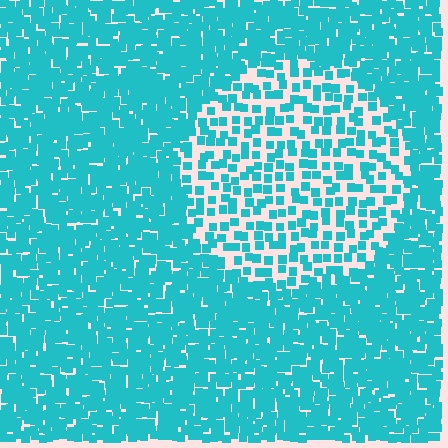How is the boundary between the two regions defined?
The boundary is defined by a change in element density (approximately 2.4x ratio). All elements are the same color, size, and shape.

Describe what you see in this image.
The image contains small cyan elements arranged at two different densities. A circle-shaped region is visible where the elements are less densely packed than the surrounding area.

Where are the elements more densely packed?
The elements are more densely packed outside the circle boundary.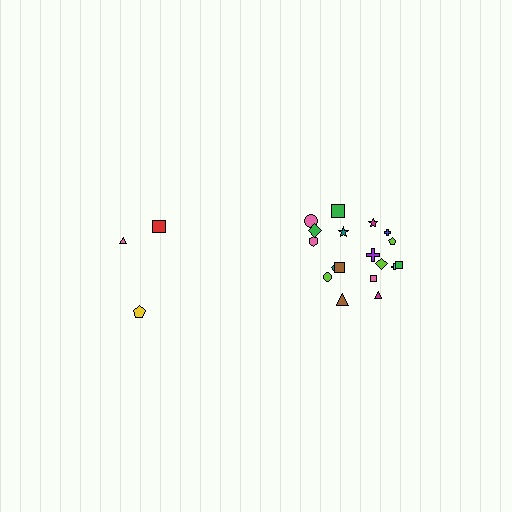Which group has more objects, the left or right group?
The right group.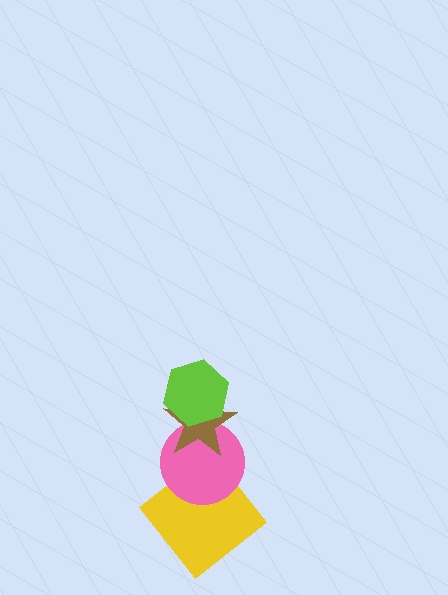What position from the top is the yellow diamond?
The yellow diamond is 4th from the top.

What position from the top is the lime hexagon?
The lime hexagon is 1st from the top.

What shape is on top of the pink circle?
The brown star is on top of the pink circle.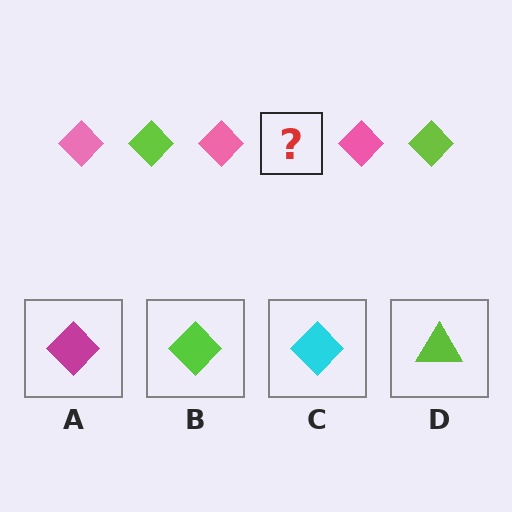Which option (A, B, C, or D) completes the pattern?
B.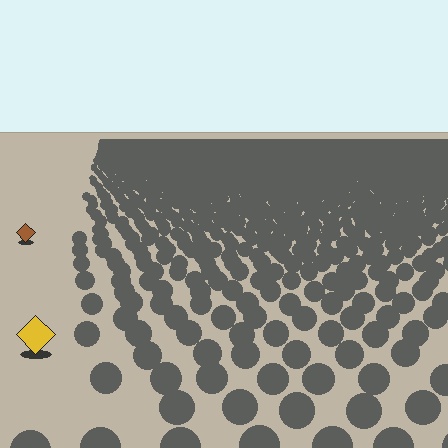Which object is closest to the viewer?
The yellow diamond is closest. The texture marks near it are larger and more spread out.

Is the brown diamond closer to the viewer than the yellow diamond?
No. The yellow diamond is closer — you can tell from the texture gradient: the ground texture is coarser near it.